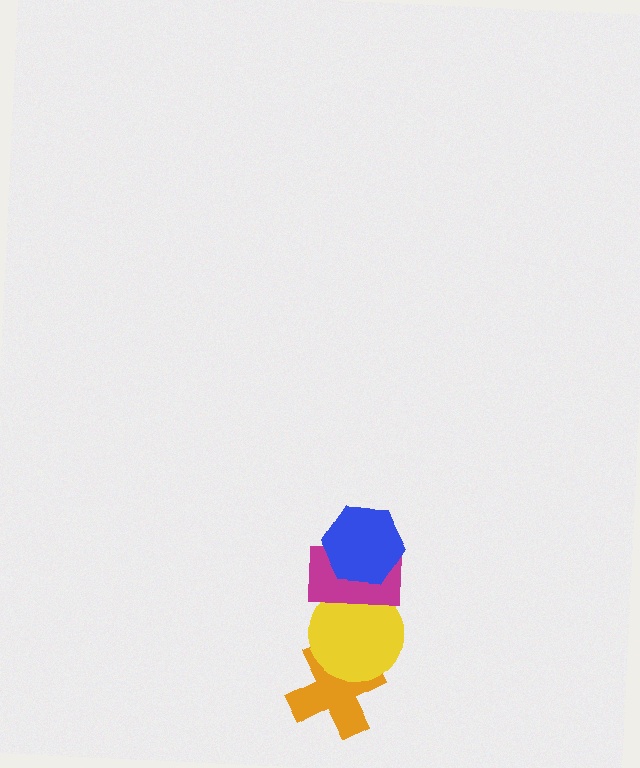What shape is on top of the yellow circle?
The magenta rectangle is on top of the yellow circle.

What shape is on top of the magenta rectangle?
The blue hexagon is on top of the magenta rectangle.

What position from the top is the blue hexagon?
The blue hexagon is 1st from the top.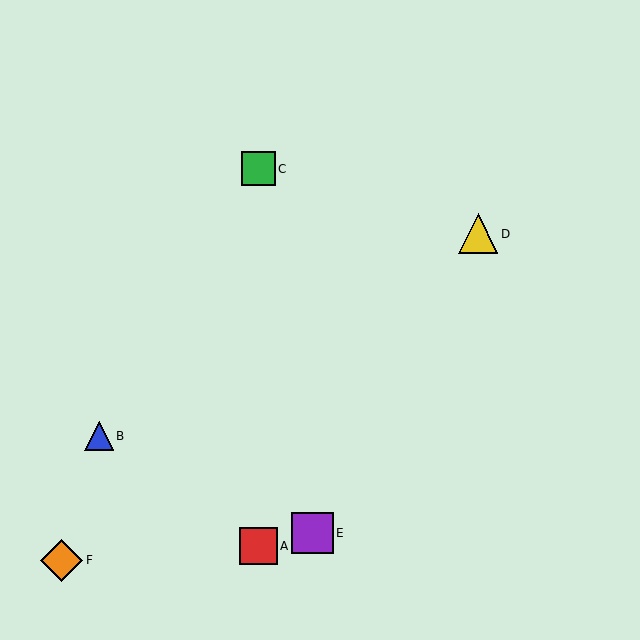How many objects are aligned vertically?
2 objects (A, C) are aligned vertically.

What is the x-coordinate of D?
Object D is at x≈478.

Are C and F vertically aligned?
No, C is at x≈258 and F is at x≈62.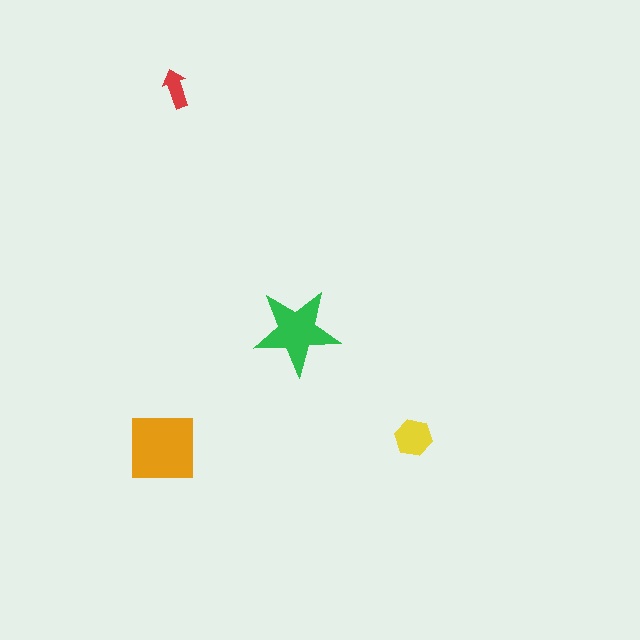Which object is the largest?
The orange square.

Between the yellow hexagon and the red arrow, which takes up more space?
The yellow hexagon.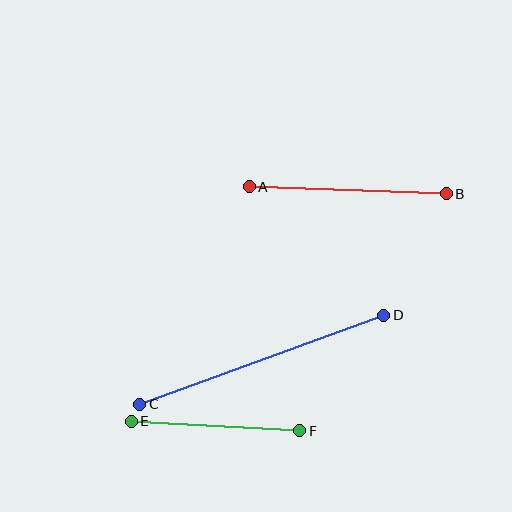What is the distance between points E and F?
The distance is approximately 169 pixels.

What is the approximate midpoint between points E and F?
The midpoint is at approximately (216, 426) pixels.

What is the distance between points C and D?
The distance is approximately 260 pixels.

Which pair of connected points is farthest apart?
Points C and D are farthest apart.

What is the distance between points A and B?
The distance is approximately 197 pixels.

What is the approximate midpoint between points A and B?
The midpoint is at approximately (348, 190) pixels.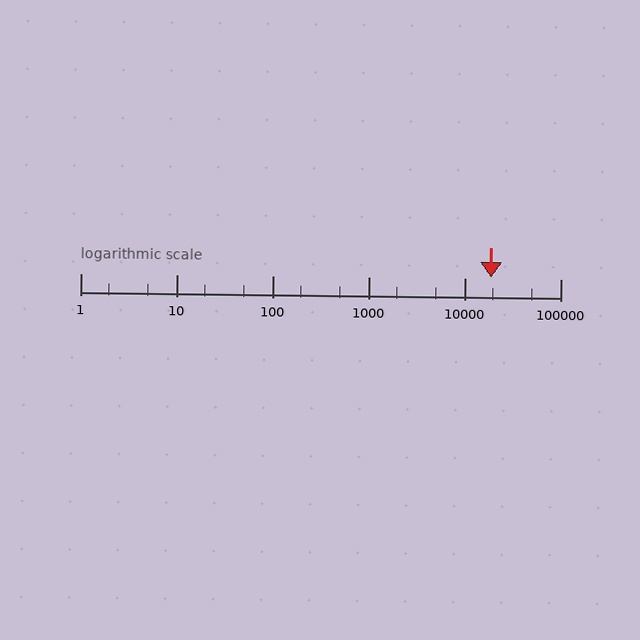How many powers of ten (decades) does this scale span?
The scale spans 5 decades, from 1 to 100000.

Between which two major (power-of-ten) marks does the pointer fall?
The pointer is between 10000 and 100000.